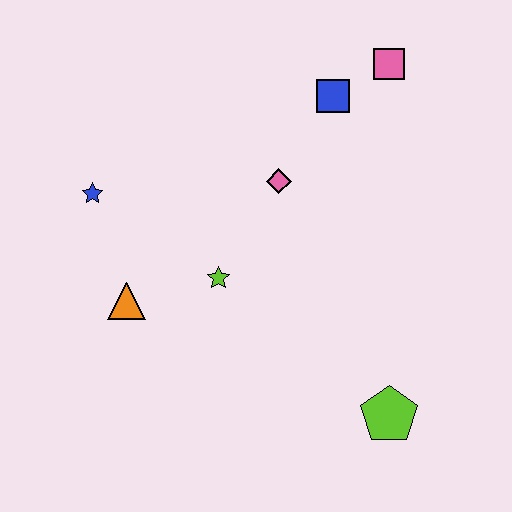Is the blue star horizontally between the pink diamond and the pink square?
No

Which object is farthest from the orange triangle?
The pink square is farthest from the orange triangle.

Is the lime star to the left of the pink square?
Yes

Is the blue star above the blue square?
No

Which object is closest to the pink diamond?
The blue square is closest to the pink diamond.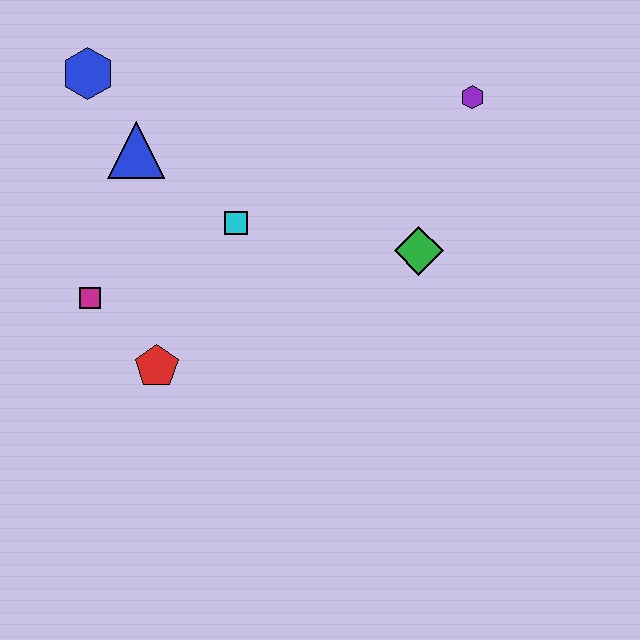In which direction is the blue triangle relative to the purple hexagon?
The blue triangle is to the left of the purple hexagon.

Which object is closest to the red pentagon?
The magenta square is closest to the red pentagon.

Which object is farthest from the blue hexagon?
The purple hexagon is farthest from the blue hexagon.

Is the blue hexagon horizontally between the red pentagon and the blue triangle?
No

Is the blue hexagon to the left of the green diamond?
Yes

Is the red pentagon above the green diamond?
No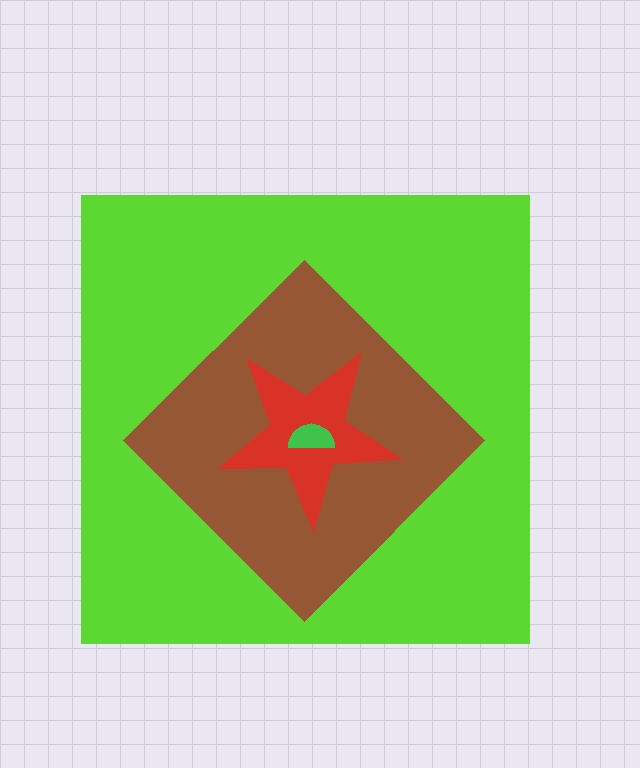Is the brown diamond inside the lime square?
Yes.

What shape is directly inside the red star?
The green semicircle.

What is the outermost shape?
The lime square.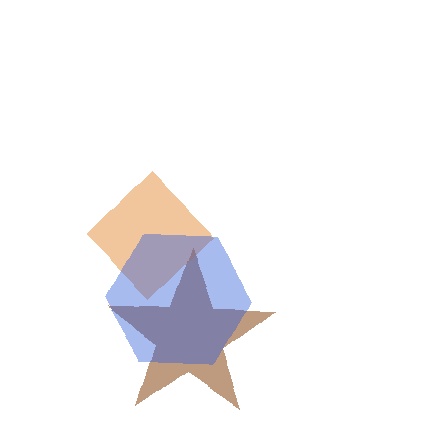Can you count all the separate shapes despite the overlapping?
Yes, there are 3 separate shapes.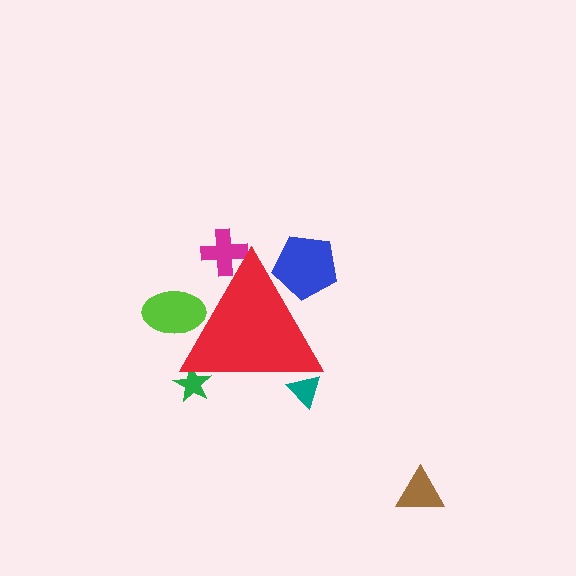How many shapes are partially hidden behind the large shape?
5 shapes are partially hidden.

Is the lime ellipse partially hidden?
Yes, the lime ellipse is partially hidden behind the red triangle.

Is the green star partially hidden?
Yes, the green star is partially hidden behind the red triangle.